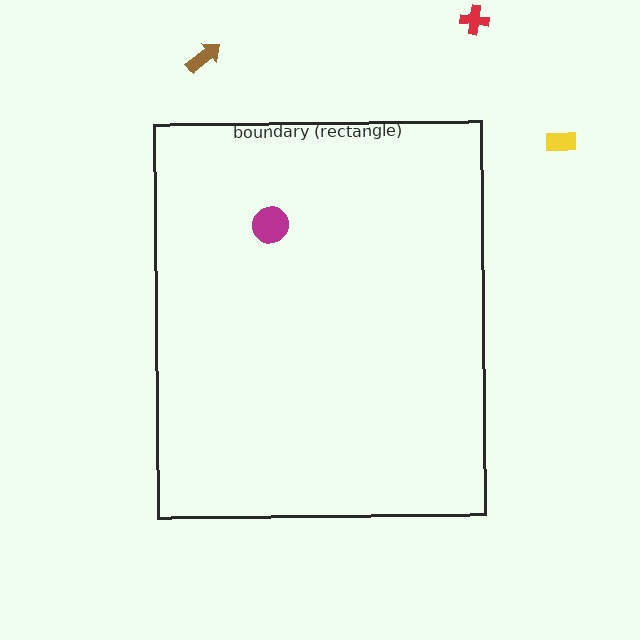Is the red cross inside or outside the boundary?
Outside.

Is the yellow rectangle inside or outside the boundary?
Outside.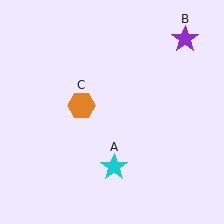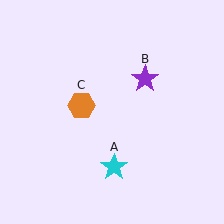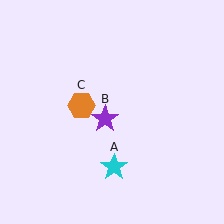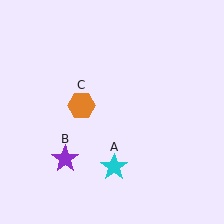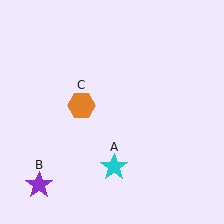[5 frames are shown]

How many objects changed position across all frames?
1 object changed position: purple star (object B).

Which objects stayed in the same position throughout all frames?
Cyan star (object A) and orange hexagon (object C) remained stationary.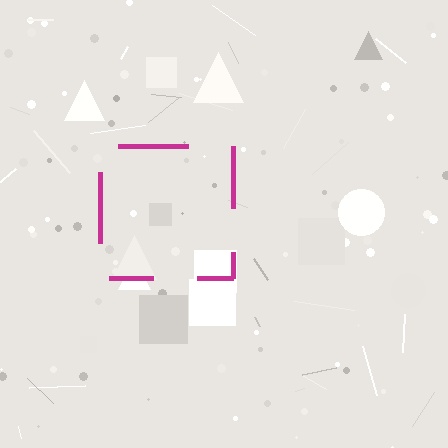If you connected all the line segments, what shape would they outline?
They would outline a square.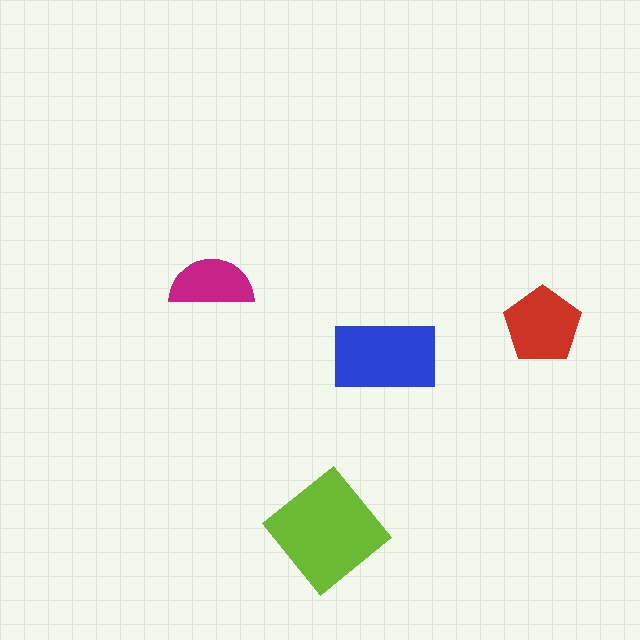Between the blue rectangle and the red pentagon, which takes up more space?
The blue rectangle.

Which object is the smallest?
The magenta semicircle.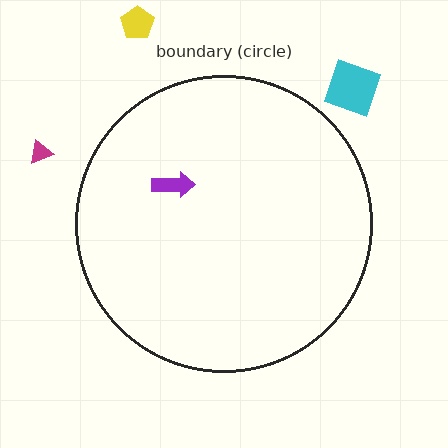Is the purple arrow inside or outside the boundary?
Inside.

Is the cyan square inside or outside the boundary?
Outside.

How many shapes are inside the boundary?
1 inside, 3 outside.